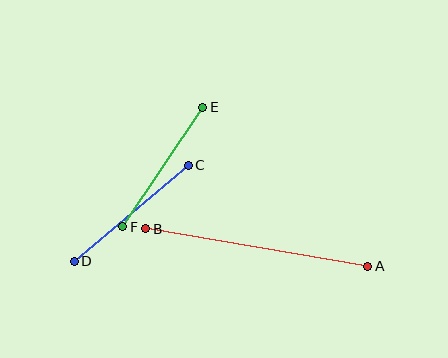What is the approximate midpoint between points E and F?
The midpoint is at approximately (163, 167) pixels.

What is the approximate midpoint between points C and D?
The midpoint is at approximately (131, 213) pixels.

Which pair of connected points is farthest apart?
Points A and B are farthest apart.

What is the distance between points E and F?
The distance is approximately 144 pixels.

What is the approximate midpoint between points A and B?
The midpoint is at approximately (257, 247) pixels.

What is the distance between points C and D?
The distance is approximately 149 pixels.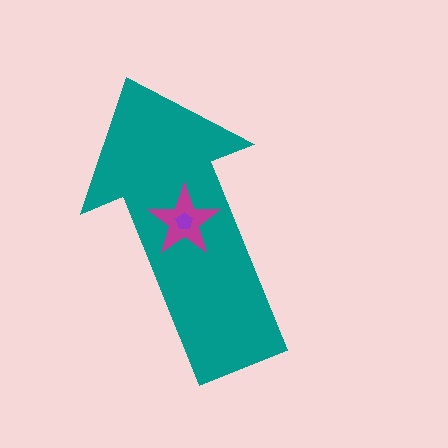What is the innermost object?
The purple pentagon.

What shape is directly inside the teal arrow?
The magenta star.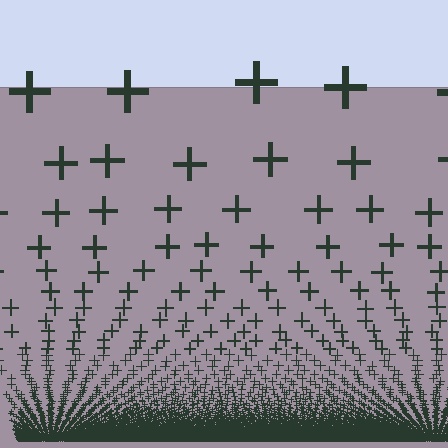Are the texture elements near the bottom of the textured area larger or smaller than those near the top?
Smaller. The gradient is inverted — elements near the bottom are smaller and denser.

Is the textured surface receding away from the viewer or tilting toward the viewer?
The surface appears to tilt toward the viewer. Texture elements get larger and sparser toward the top.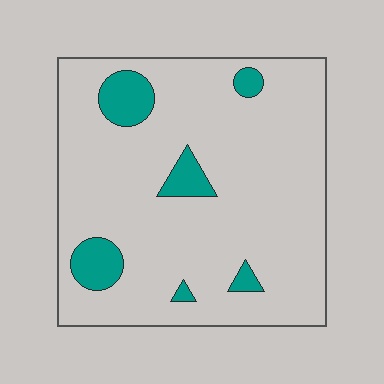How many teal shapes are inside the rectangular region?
6.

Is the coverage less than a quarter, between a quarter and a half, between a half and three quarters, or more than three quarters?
Less than a quarter.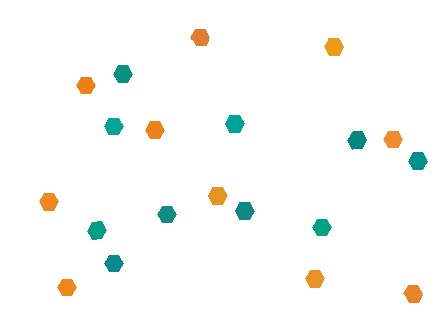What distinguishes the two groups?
There are 2 groups: one group of teal hexagons (10) and one group of orange hexagons (10).